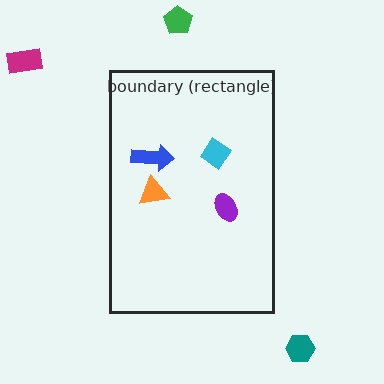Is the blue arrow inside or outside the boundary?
Inside.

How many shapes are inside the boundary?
4 inside, 3 outside.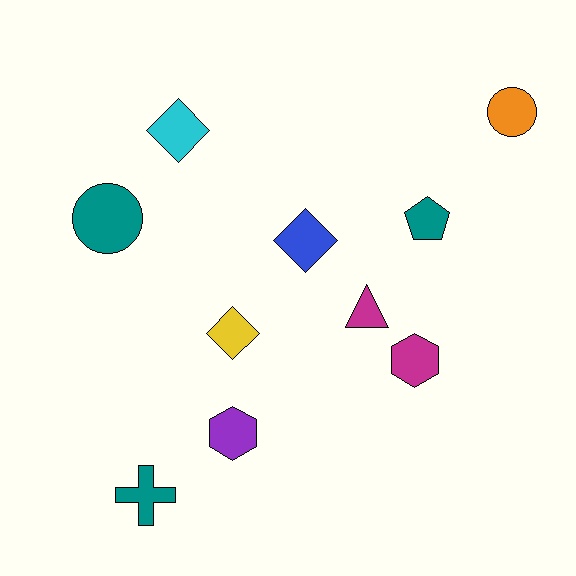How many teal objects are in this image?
There are 3 teal objects.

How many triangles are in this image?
There is 1 triangle.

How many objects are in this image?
There are 10 objects.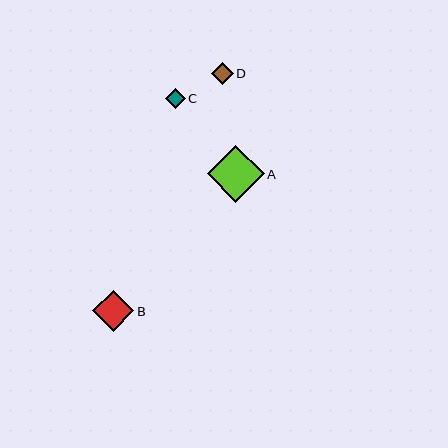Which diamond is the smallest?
Diamond C is the smallest with a size of approximately 20 pixels.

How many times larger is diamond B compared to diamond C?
Diamond B is approximately 2.0 times the size of diamond C.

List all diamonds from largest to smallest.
From largest to smallest: A, B, D, C.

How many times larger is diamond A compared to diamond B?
Diamond A is approximately 1.4 times the size of diamond B.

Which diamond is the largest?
Diamond A is the largest with a size of approximately 57 pixels.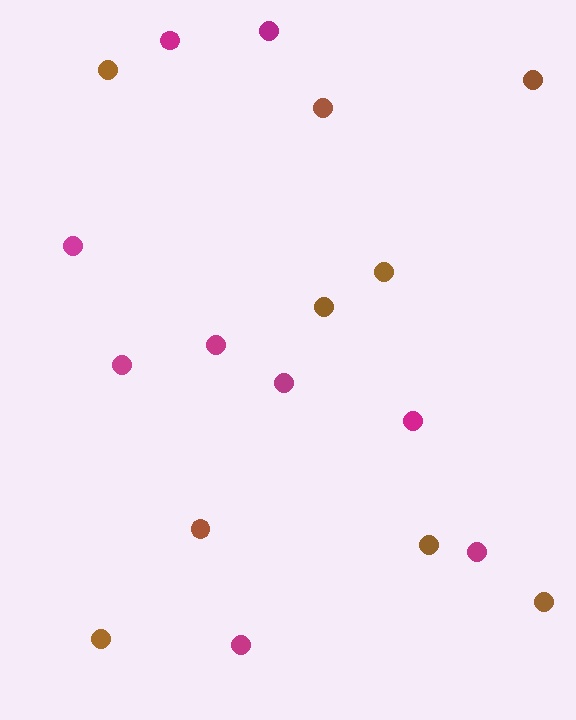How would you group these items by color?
There are 2 groups: one group of brown circles (9) and one group of magenta circles (9).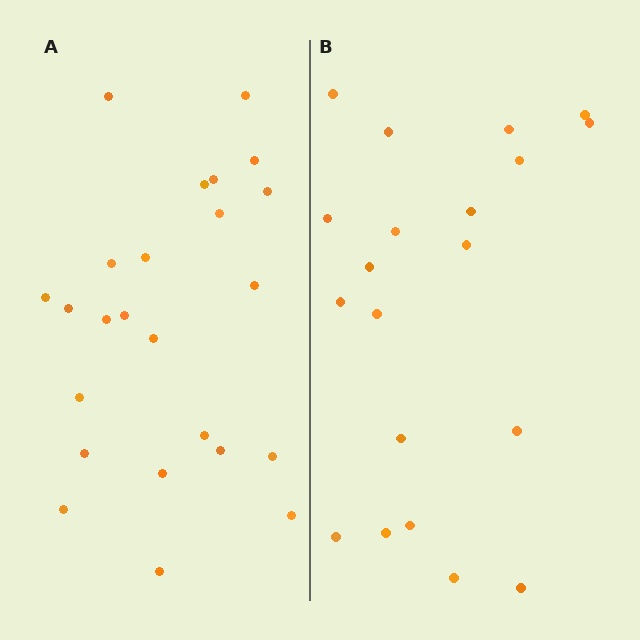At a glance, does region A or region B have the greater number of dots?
Region A (the left region) has more dots.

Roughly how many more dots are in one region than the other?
Region A has about 4 more dots than region B.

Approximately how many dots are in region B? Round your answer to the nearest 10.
About 20 dots.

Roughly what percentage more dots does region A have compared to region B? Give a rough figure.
About 20% more.